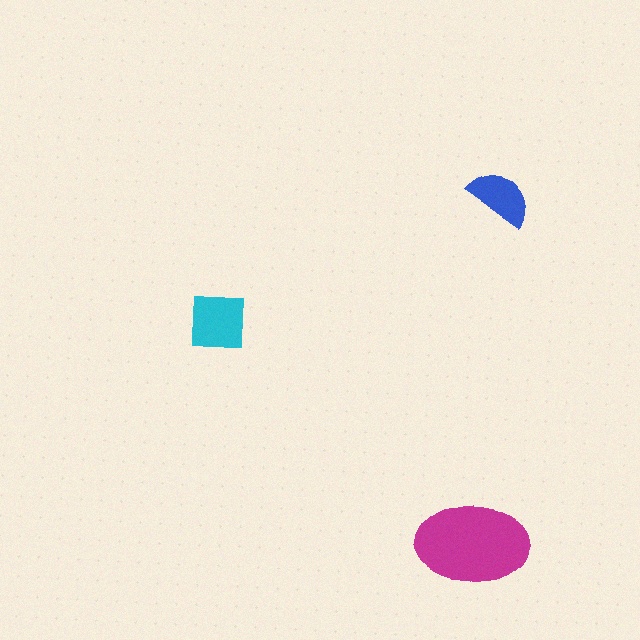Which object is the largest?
The magenta ellipse.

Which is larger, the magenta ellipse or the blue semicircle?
The magenta ellipse.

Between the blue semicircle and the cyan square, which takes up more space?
The cyan square.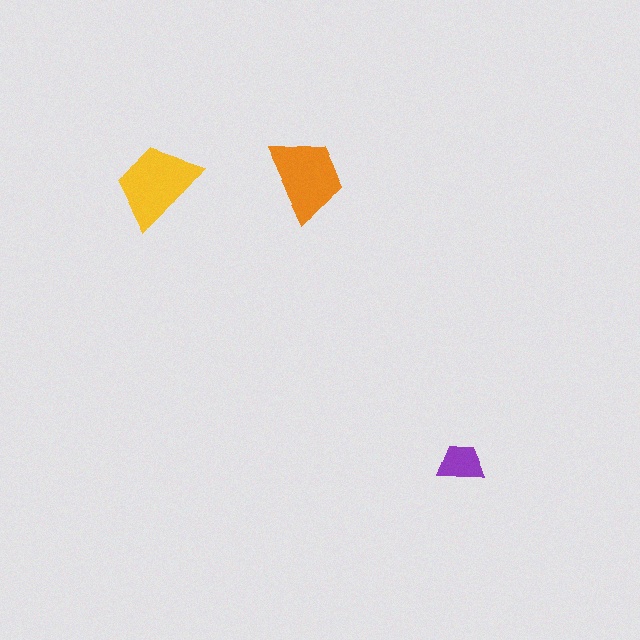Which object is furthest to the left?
The yellow trapezoid is leftmost.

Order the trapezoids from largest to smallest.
the yellow one, the orange one, the purple one.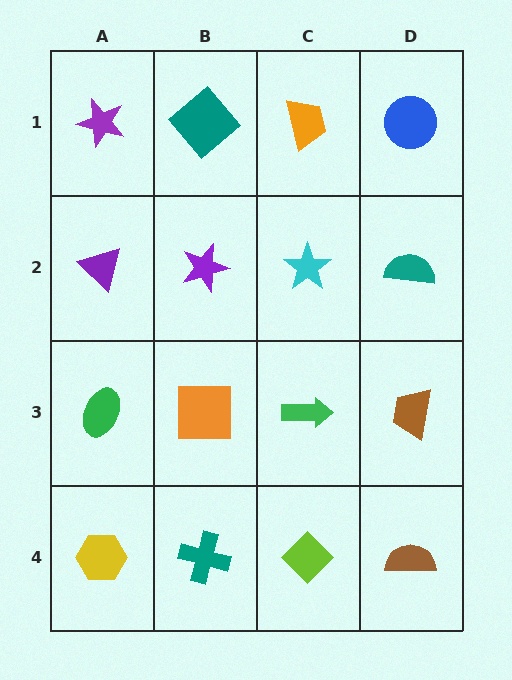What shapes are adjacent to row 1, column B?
A purple star (row 2, column B), a purple star (row 1, column A), an orange trapezoid (row 1, column C).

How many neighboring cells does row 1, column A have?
2.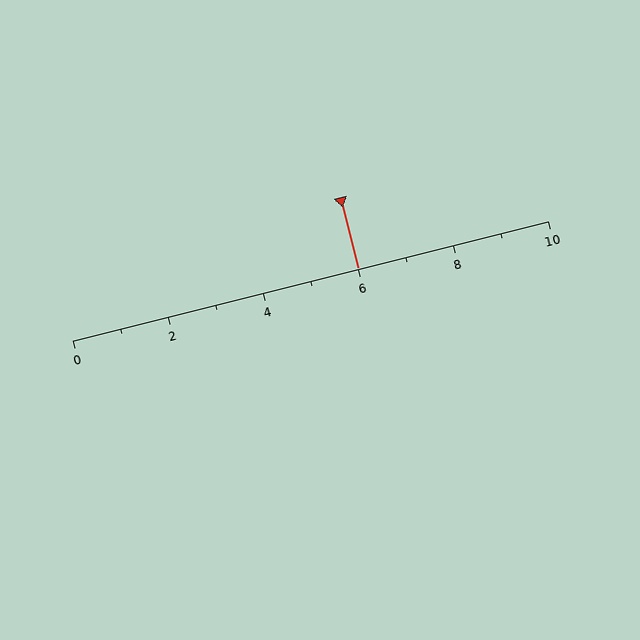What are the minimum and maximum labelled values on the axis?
The axis runs from 0 to 10.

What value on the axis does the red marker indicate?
The marker indicates approximately 6.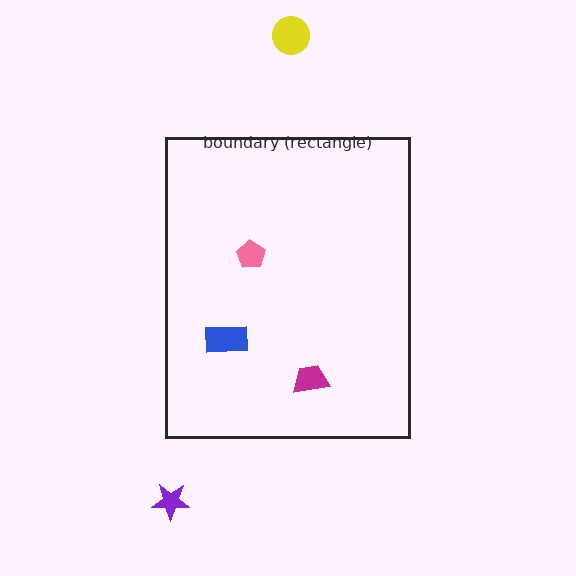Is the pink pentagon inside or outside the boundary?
Inside.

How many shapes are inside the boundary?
3 inside, 2 outside.